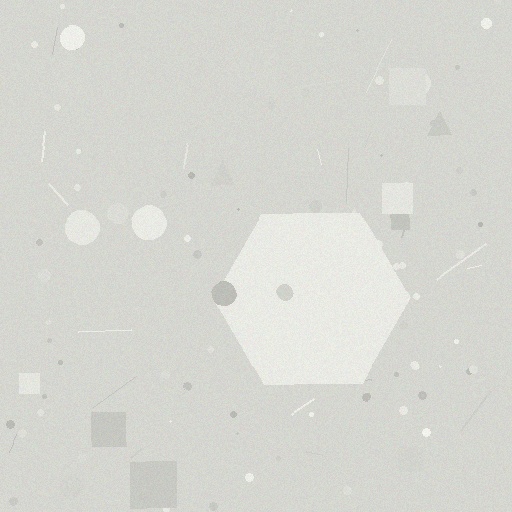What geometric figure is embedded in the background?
A hexagon is embedded in the background.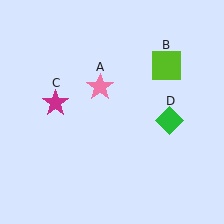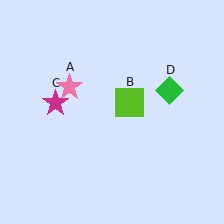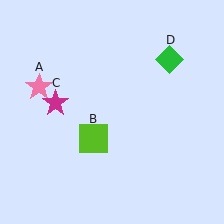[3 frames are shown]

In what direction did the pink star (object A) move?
The pink star (object A) moved left.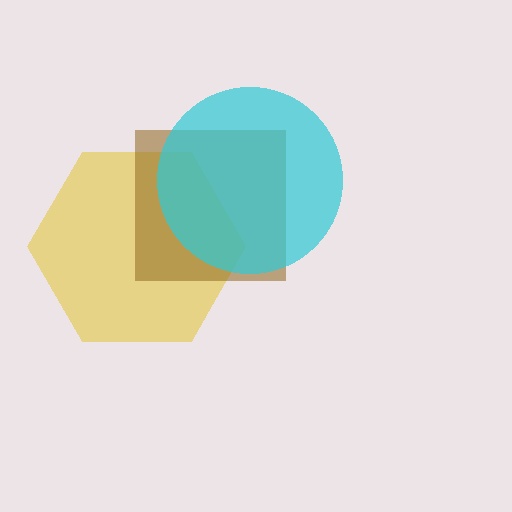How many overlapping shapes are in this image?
There are 3 overlapping shapes in the image.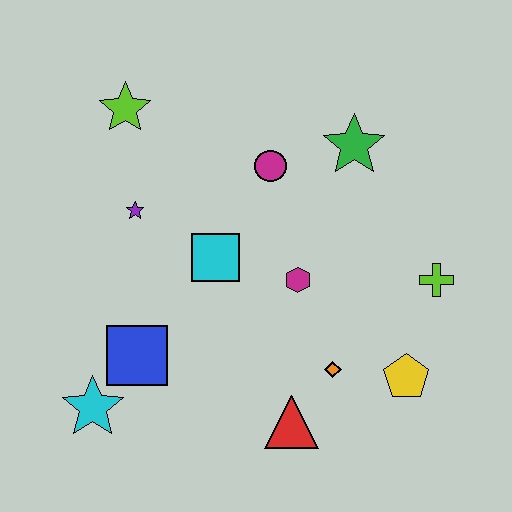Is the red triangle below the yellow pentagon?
Yes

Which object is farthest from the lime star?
The yellow pentagon is farthest from the lime star.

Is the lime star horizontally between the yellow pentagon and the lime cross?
No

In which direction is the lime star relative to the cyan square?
The lime star is above the cyan square.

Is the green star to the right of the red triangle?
Yes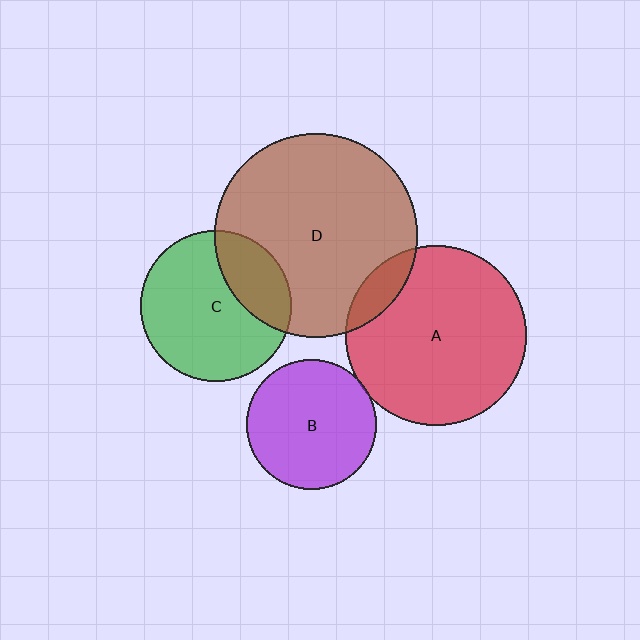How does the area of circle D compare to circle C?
Approximately 1.8 times.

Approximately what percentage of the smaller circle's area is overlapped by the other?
Approximately 10%.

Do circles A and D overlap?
Yes.